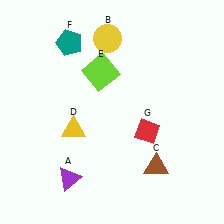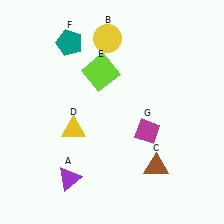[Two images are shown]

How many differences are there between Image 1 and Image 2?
There is 1 difference between the two images.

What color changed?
The diamond (G) changed from red in Image 1 to magenta in Image 2.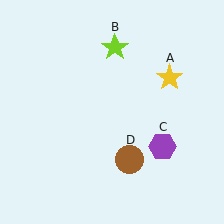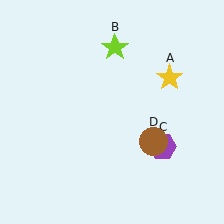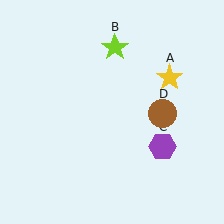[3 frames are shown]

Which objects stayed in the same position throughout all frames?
Yellow star (object A) and lime star (object B) and purple hexagon (object C) remained stationary.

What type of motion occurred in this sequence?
The brown circle (object D) rotated counterclockwise around the center of the scene.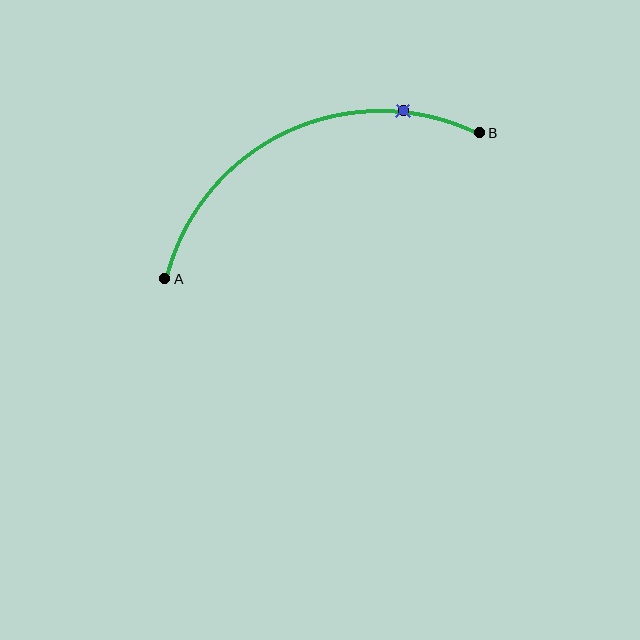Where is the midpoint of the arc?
The arc midpoint is the point on the curve farthest from the straight line joining A and B. It sits above that line.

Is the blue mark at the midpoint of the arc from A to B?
No. The blue mark lies on the arc but is closer to endpoint B. The arc midpoint would be at the point on the curve equidistant along the arc from both A and B.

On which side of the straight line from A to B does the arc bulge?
The arc bulges above the straight line connecting A and B.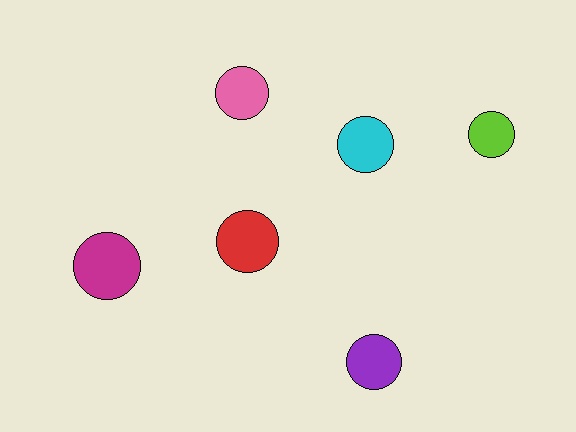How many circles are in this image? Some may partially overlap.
There are 6 circles.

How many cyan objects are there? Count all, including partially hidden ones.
There is 1 cyan object.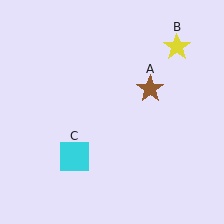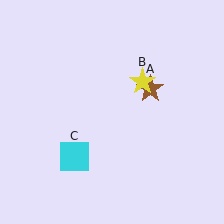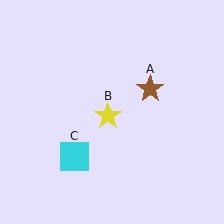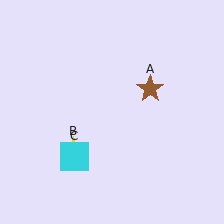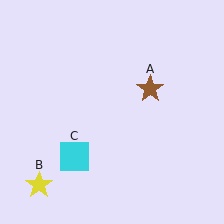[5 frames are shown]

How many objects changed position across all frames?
1 object changed position: yellow star (object B).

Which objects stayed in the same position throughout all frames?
Brown star (object A) and cyan square (object C) remained stationary.